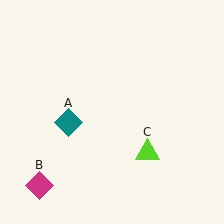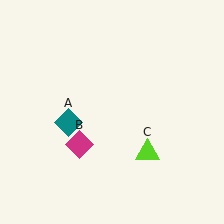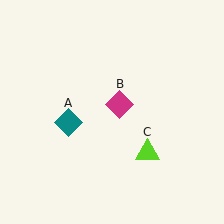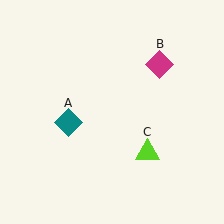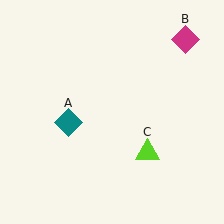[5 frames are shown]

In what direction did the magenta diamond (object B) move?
The magenta diamond (object B) moved up and to the right.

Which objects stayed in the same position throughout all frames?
Teal diamond (object A) and lime triangle (object C) remained stationary.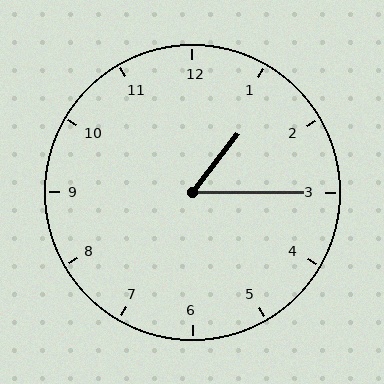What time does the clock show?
1:15.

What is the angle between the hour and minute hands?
Approximately 52 degrees.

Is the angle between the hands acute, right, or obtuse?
It is acute.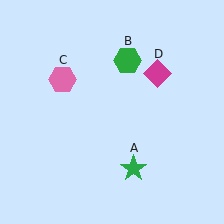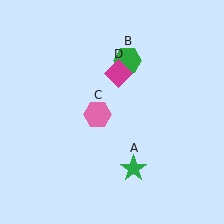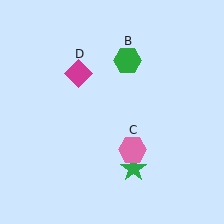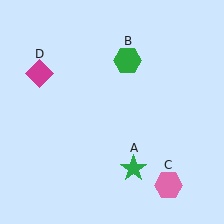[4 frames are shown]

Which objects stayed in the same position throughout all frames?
Green star (object A) and green hexagon (object B) remained stationary.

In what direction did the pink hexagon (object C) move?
The pink hexagon (object C) moved down and to the right.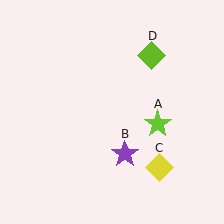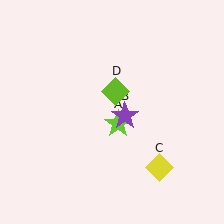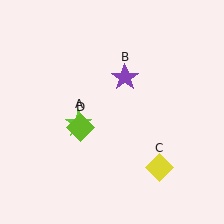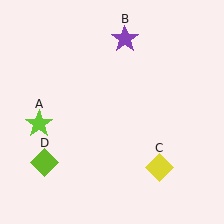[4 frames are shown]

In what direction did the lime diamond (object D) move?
The lime diamond (object D) moved down and to the left.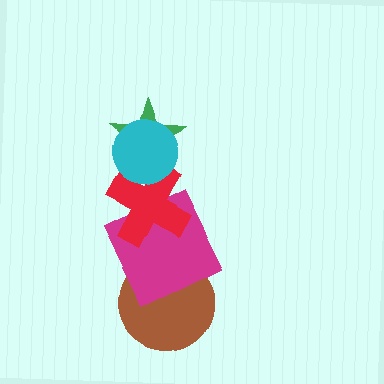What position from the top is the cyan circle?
The cyan circle is 1st from the top.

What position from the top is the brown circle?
The brown circle is 5th from the top.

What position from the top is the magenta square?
The magenta square is 4th from the top.